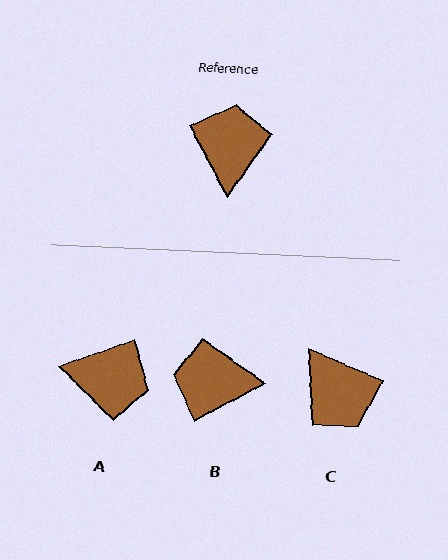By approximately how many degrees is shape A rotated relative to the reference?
Approximately 100 degrees clockwise.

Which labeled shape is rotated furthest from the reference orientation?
C, about 142 degrees away.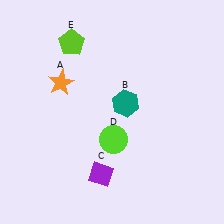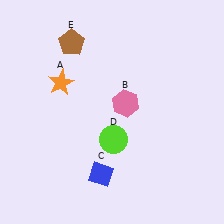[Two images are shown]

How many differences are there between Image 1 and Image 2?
There are 3 differences between the two images.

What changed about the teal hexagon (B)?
In Image 1, B is teal. In Image 2, it changed to pink.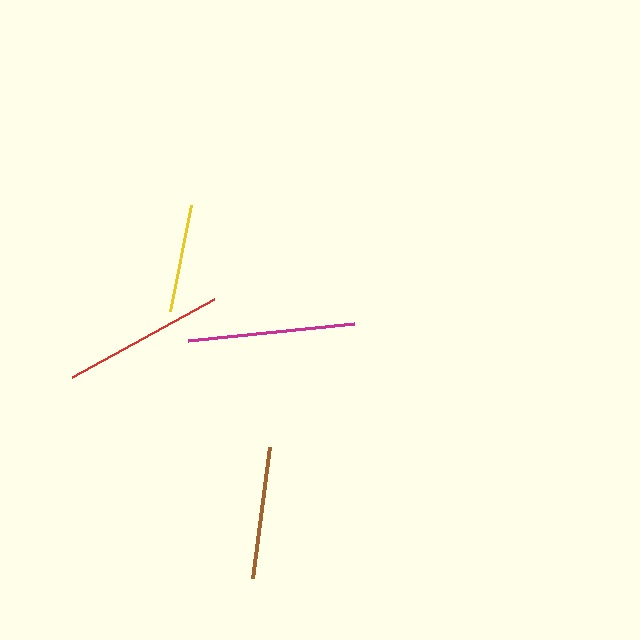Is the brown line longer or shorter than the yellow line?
The brown line is longer than the yellow line.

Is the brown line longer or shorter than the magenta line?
The magenta line is longer than the brown line.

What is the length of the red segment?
The red segment is approximately 162 pixels long.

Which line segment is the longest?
The magenta line is the longest at approximately 167 pixels.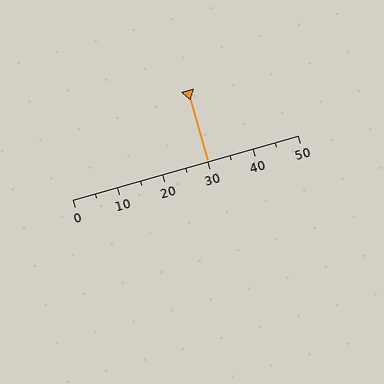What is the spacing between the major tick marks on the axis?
The major ticks are spaced 10 apart.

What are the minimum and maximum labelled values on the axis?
The axis runs from 0 to 50.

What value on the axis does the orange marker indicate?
The marker indicates approximately 30.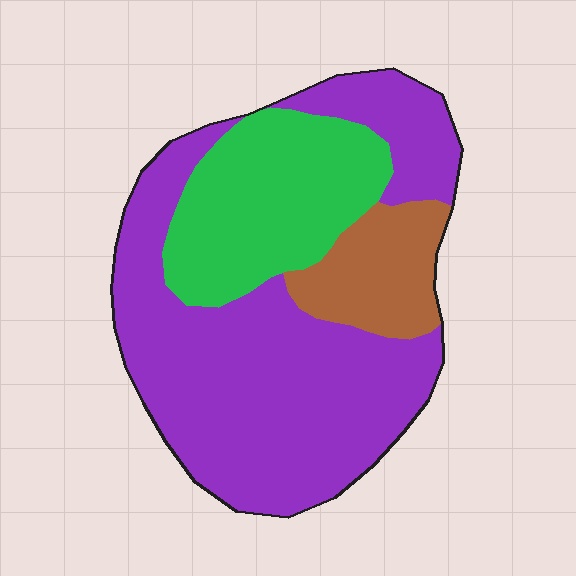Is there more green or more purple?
Purple.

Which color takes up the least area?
Brown, at roughly 15%.